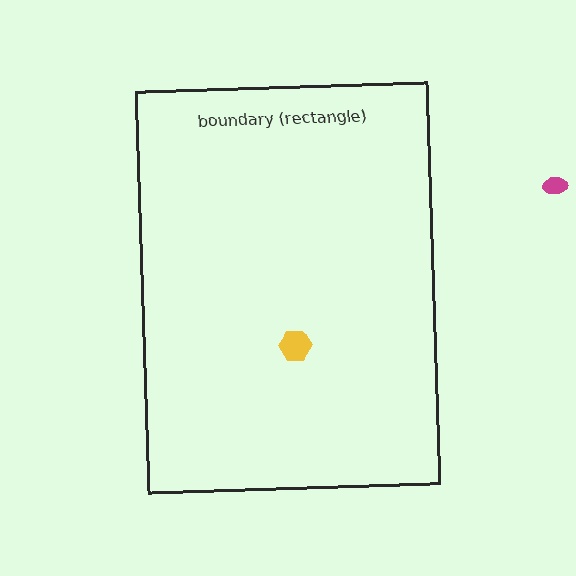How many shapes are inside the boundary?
1 inside, 1 outside.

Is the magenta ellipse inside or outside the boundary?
Outside.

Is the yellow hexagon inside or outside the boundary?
Inside.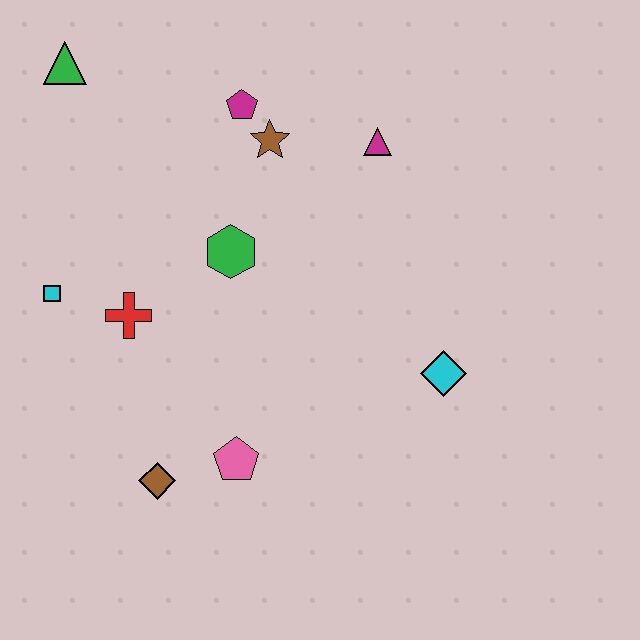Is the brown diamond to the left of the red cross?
No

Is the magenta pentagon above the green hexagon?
Yes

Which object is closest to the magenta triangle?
The brown star is closest to the magenta triangle.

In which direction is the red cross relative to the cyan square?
The red cross is to the right of the cyan square.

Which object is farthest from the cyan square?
The cyan diamond is farthest from the cyan square.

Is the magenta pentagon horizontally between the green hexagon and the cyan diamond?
Yes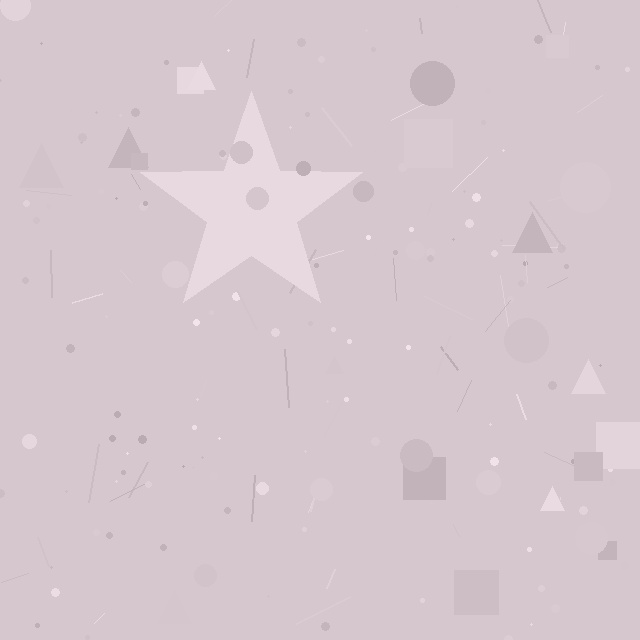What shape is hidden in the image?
A star is hidden in the image.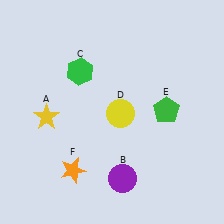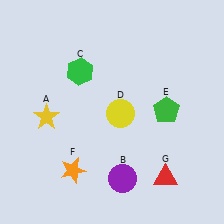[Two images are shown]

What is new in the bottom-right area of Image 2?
A red triangle (G) was added in the bottom-right area of Image 2.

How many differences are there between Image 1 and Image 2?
There is 1 difference between the two images.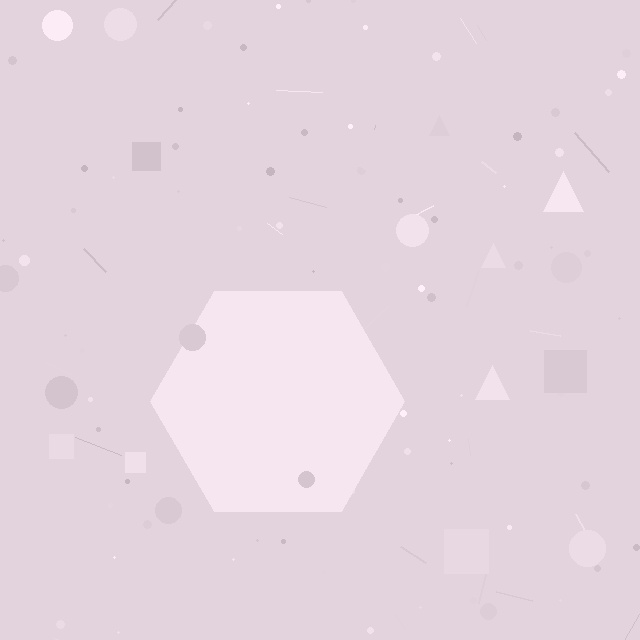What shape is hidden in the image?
A hexagon is hidden in the image.